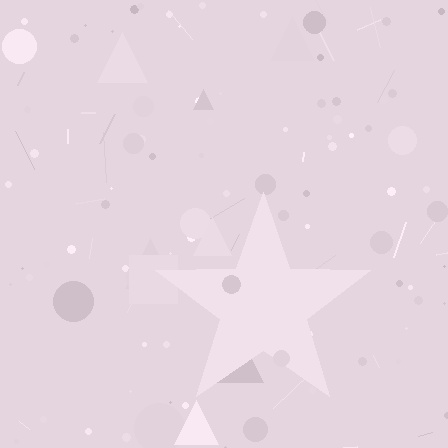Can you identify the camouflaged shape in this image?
The camouflaged shape is a star.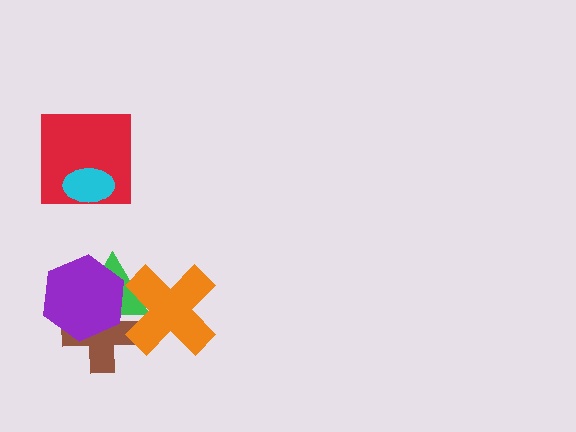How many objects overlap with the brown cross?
3 objects overlap with the brown cross.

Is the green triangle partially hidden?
Yes, it is partially covered by another shape.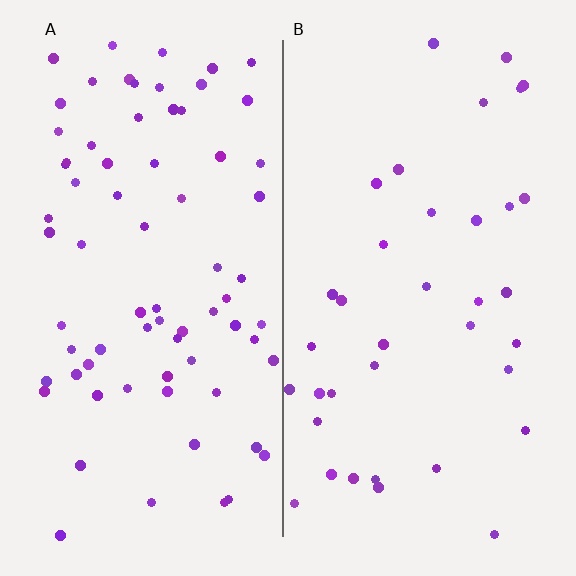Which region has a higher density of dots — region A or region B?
A (the left).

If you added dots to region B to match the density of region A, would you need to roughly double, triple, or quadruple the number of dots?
Approximately double.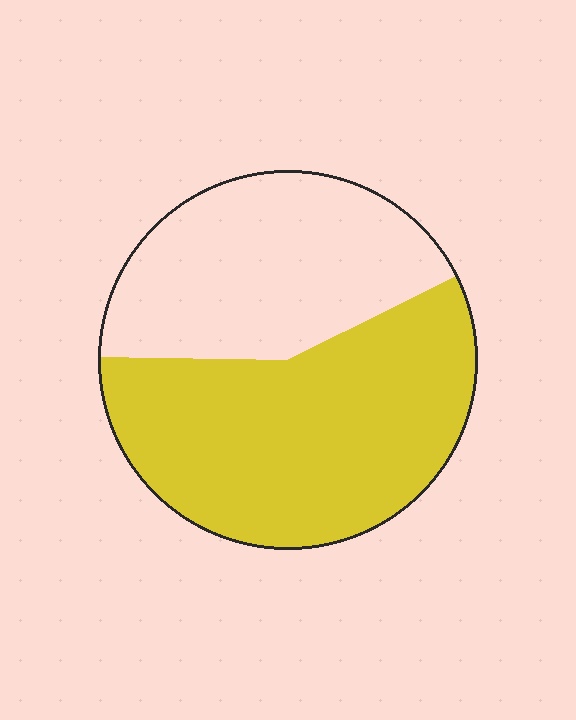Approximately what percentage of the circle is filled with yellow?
Approximately 60%.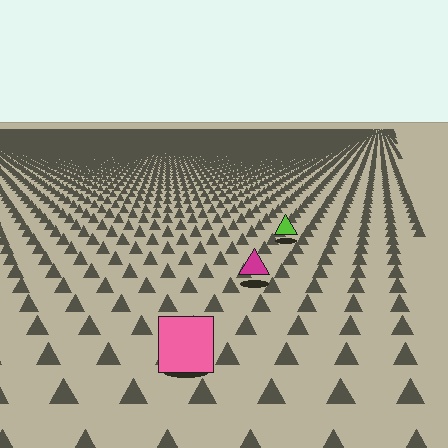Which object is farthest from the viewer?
The lime triangle is farthest from the viewer. It appears smaller and the ground texture around it is denser.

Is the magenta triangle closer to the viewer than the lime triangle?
Yes. The magenta triangle is closer — you can tell from the texture gradient: the ground texture is coarser near it.